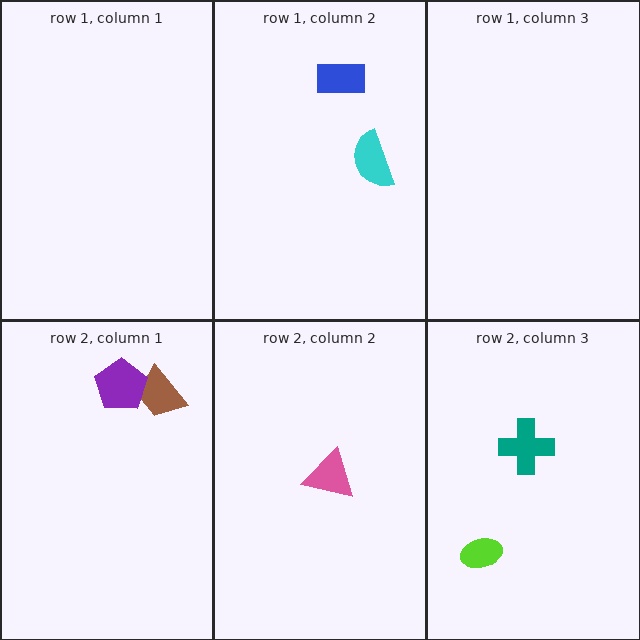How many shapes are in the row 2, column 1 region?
2.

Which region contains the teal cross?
The row 2, column 3 region.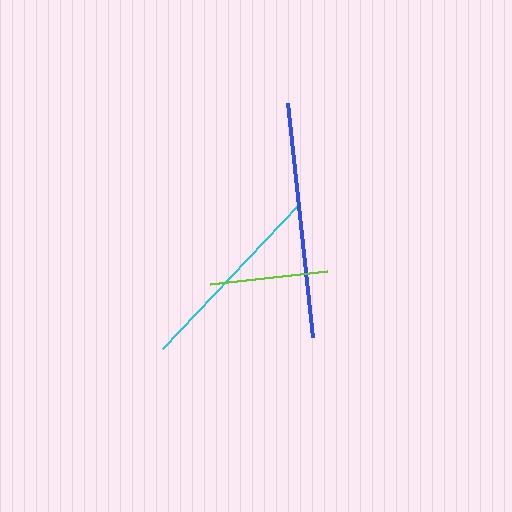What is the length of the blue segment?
The blue segment is approximately 236 pixels long.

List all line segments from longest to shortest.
From longest to shortest: blue, cyan, lime.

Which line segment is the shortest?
The lime line is the shortest at approximately 117 pixels.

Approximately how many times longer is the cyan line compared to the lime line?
The cyan line is approximately 1.7 times the length of the lime line.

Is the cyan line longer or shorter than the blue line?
The blue line is longer than the cyan line.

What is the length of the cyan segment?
The cyan segment is approximately 197 pixels long.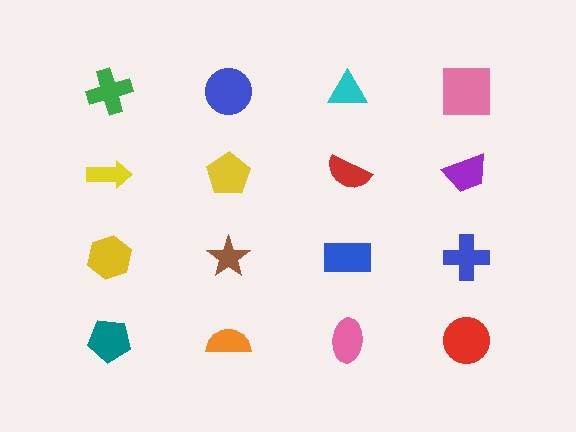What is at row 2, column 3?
A red semicircle.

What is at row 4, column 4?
A red circle.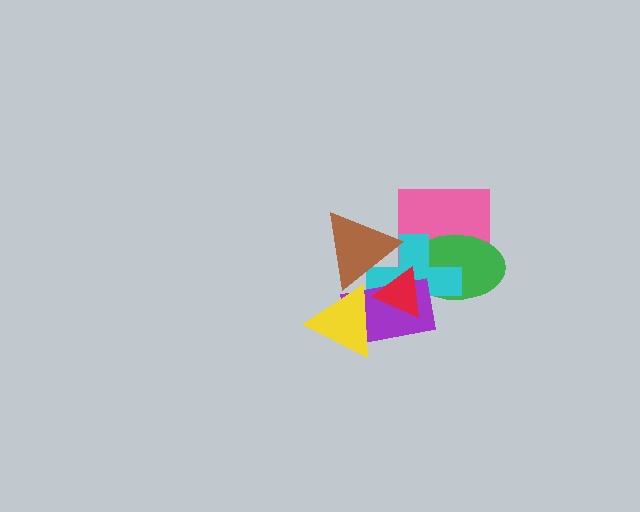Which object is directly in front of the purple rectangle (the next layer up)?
The yellow triangle is directly in front of the purple rectangle.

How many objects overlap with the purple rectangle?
5 objects overlap with the purple rectangle.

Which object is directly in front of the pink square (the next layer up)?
The green ellipse is directly in front of the pink square.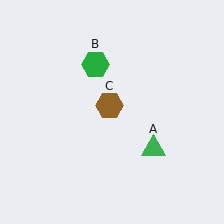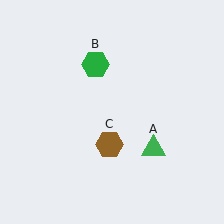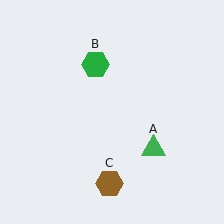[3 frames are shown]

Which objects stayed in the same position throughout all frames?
Green triangle (object A) and green hexagon (object B) remained stationary.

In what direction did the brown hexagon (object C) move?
The brown hexagon (object C) moved down.